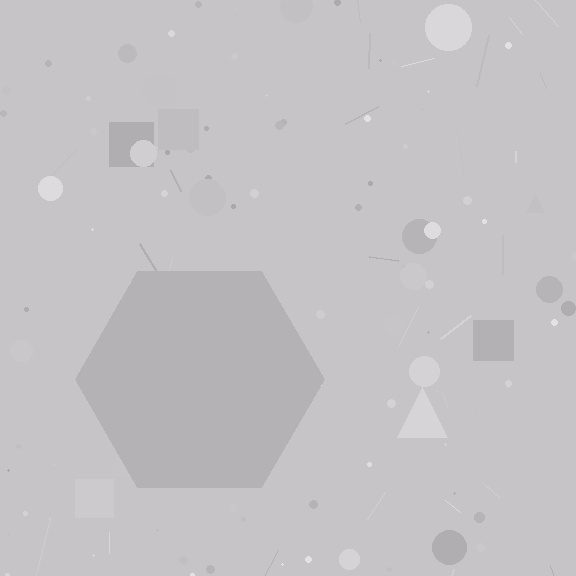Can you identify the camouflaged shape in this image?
The camouflaged shape is a hexagon.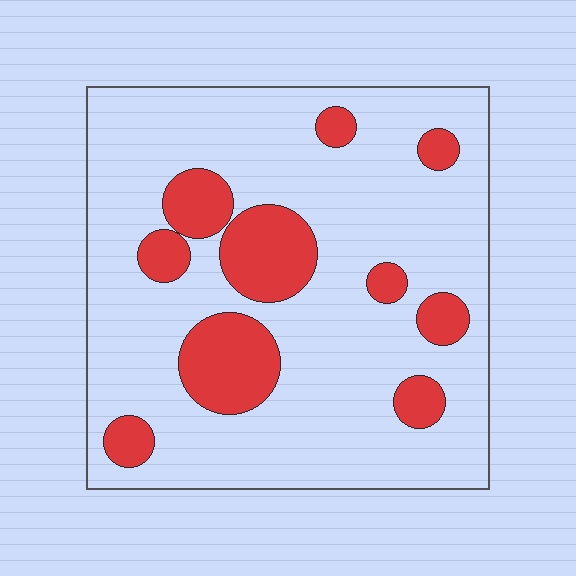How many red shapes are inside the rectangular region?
10.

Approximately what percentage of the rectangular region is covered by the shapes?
Approximately 20%.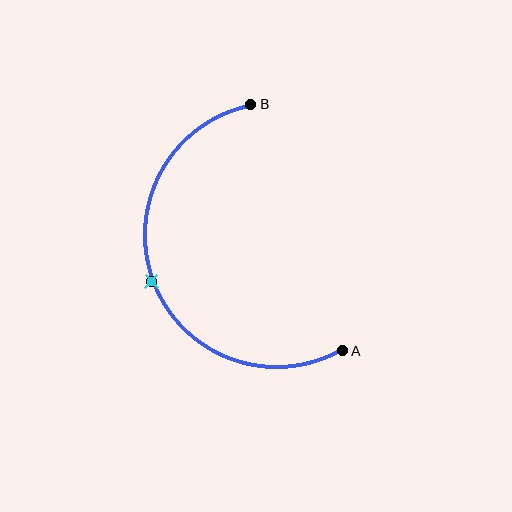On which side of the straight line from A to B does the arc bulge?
The arc bulges to the left of the straight line connecting A and B.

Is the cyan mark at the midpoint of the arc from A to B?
Yes. The cyan mark lies on the arc at equal arc-length from both A and B — it is the arc midpoint.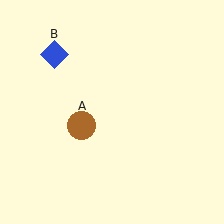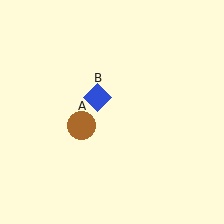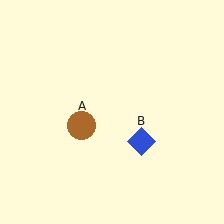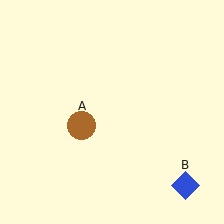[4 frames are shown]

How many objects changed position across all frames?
1 object changed position: blue diamond (object B).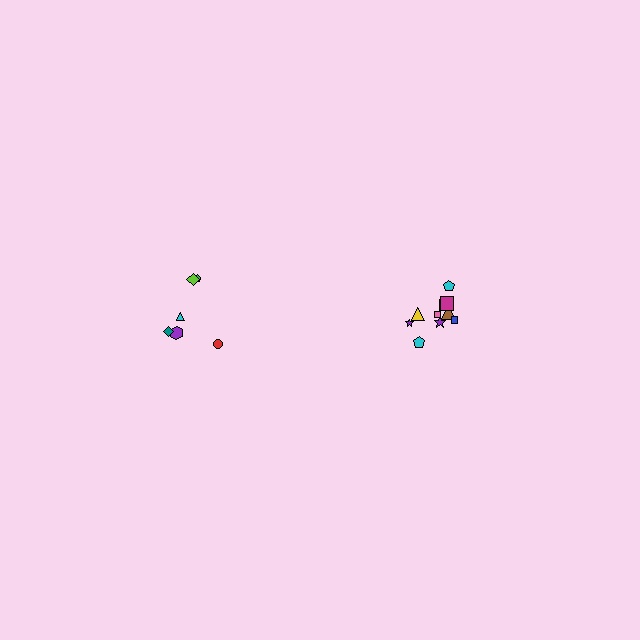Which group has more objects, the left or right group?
The right group.